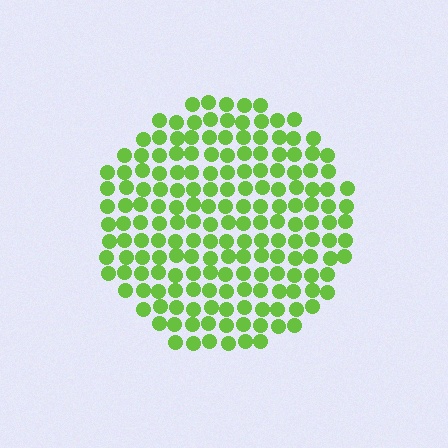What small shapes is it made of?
It is made of small circles.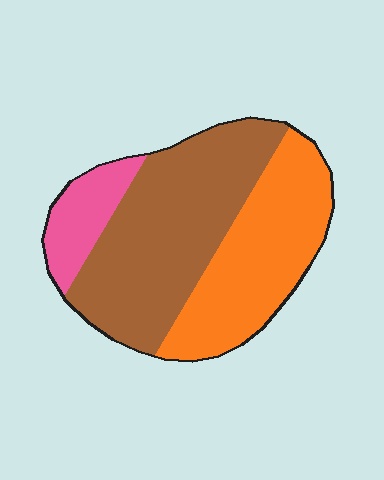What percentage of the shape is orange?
Orange takes up between a quarter and a half of the shape.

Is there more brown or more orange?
Brown.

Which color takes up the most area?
Brown, at roughly 50%.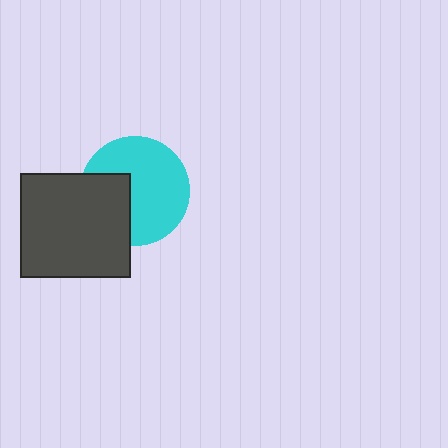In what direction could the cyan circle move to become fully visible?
The cyan circle could move right. That would shift it out from behind the dark gray rectangle entirely.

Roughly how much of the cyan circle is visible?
Most of it is visible (roughly 68%).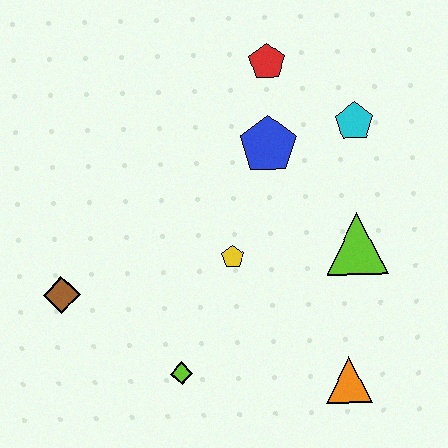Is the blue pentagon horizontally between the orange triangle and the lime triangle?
No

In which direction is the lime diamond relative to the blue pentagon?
The lime diamond is below the blue pentagon.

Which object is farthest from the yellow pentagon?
The red pentagon is farthest from the yellow pentagon.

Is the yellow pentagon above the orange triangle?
Yes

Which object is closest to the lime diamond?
The yellow pentagon is closest to the lime diamond.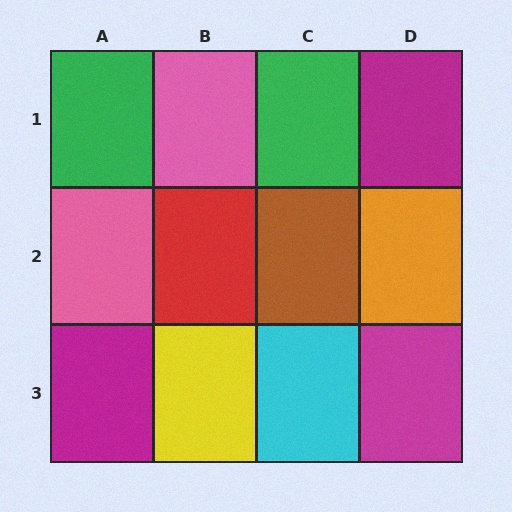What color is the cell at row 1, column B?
Pink.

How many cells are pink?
2 cells are pink.